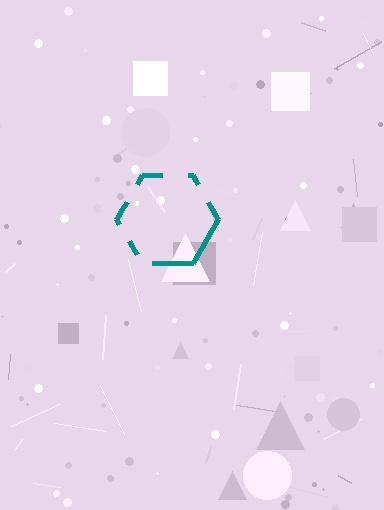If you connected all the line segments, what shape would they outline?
They would outline a hexagon.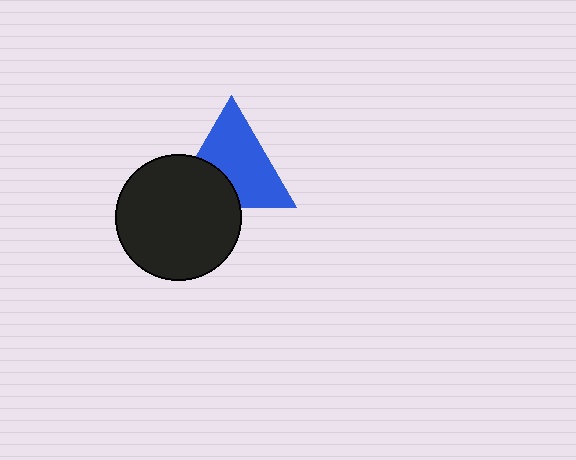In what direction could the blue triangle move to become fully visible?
The blue triangle could move up. That would shift it out from behind the black circle entirely.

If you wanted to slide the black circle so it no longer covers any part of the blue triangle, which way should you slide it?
Slide it down — that is the most direct way to separate the two shapes.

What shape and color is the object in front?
The object in front is a black circle.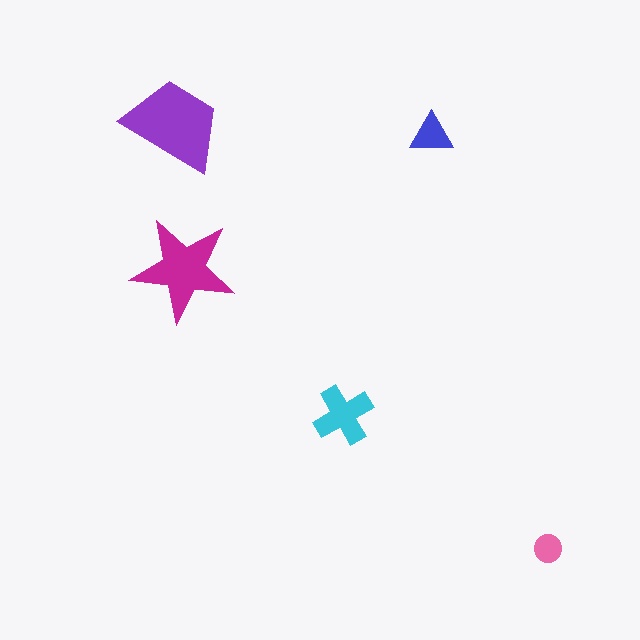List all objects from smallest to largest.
The pink circle, the blue triangle, the cyan cross, the magenta star, the purple trapezoid.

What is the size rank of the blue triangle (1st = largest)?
4th.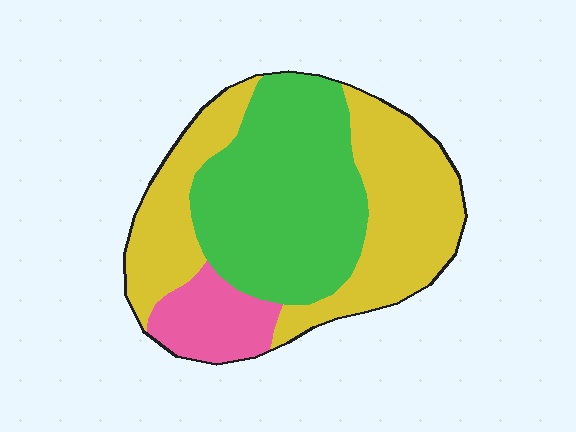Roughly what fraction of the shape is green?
Green takes up between a third and a half of the shape.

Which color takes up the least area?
Pink, at roughly 10%.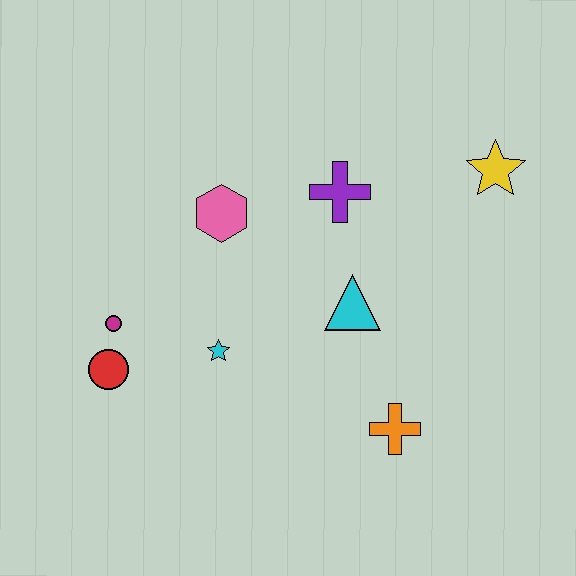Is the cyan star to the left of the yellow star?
Yes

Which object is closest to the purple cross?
The cyan triangle is closest to the purple cross.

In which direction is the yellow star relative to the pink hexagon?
The yellow star is to the right of the pink hexagon.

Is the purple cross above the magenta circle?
Yes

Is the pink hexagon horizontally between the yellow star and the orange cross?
No